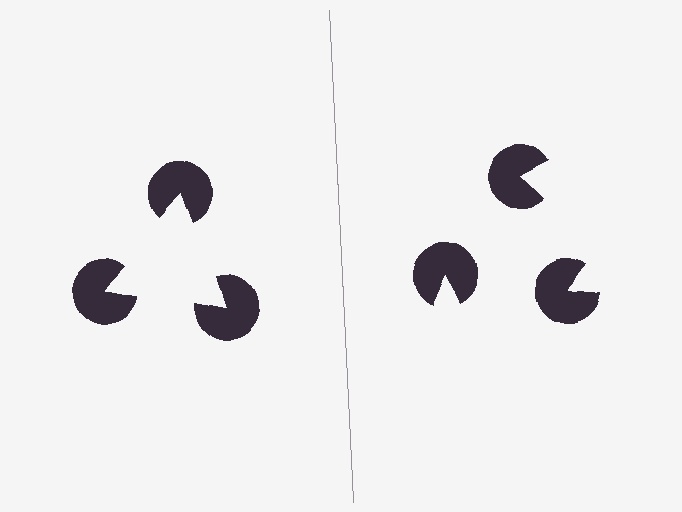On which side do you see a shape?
An illusory triangle appears on the left side. On the right side the wedge cuts are rotated, so no coherent shape forms.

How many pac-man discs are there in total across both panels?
6 — 3 on each side.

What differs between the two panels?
The pac-man discs are positioned identically on both sides; only the wedge orientations differ. On the left they align to a triangle; on the right they are misaligned.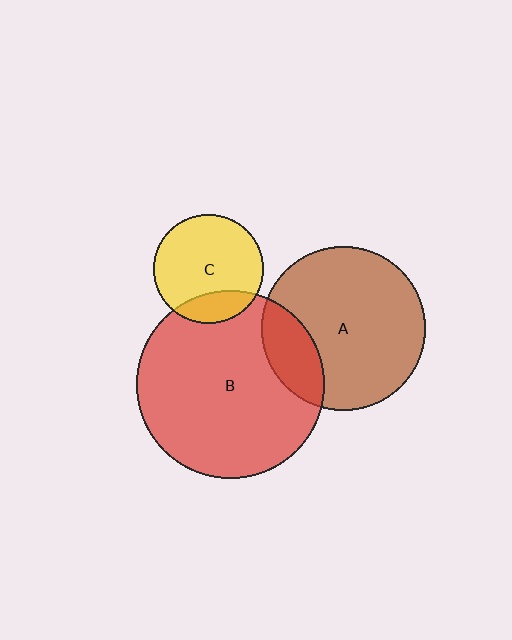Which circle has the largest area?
Circle B (red).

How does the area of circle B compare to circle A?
Approximately 1.3 times.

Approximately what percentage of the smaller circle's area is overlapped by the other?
Approximately 20%.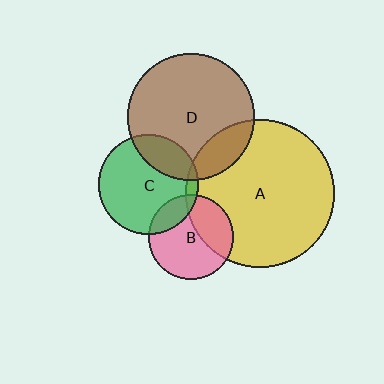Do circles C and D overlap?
Yes.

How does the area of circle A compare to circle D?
Approximately 1.4 times.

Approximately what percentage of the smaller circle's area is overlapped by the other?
Approximately 25%.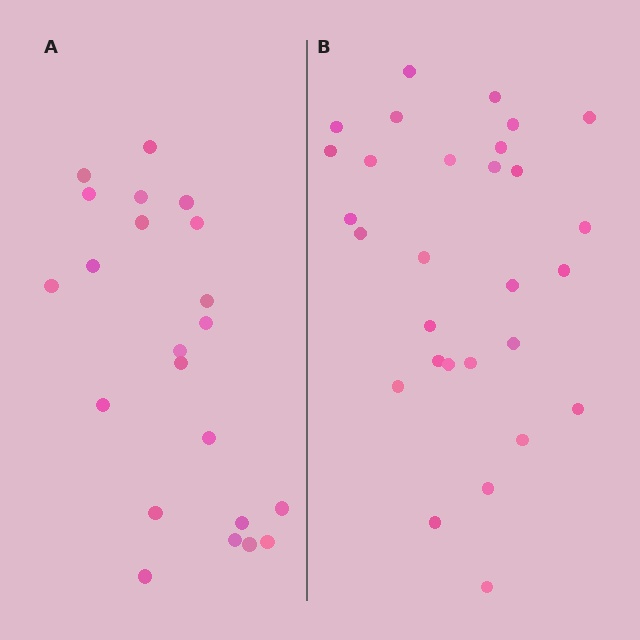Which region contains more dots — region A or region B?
Region B (the right region) has more dots.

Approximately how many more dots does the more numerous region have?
Region B has roughly 8 or so more dots than region A.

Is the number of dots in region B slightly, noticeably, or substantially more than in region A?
Region B has noticeably more, but not dramatically so. The ratio is roughly 1.3 to 1.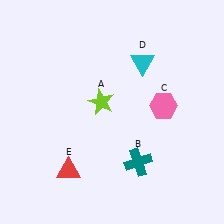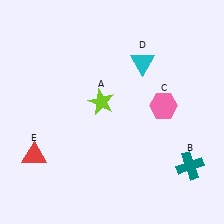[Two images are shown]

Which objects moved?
The objects that moved are: the teal cross (B), the red triangle (E).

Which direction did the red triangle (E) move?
The red triangle (E) moved left.